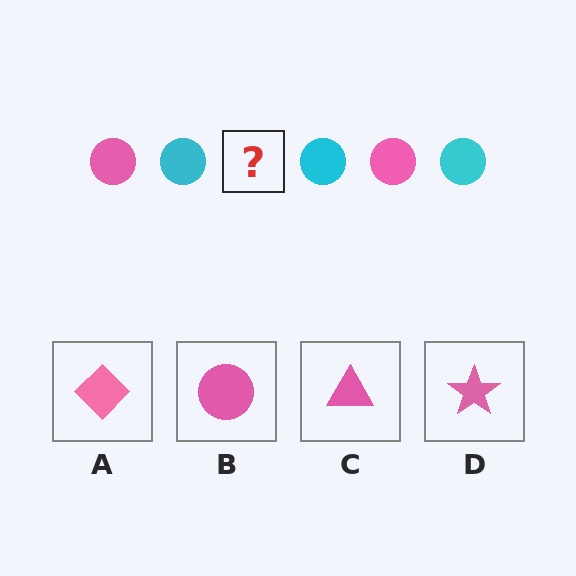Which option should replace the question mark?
Option B.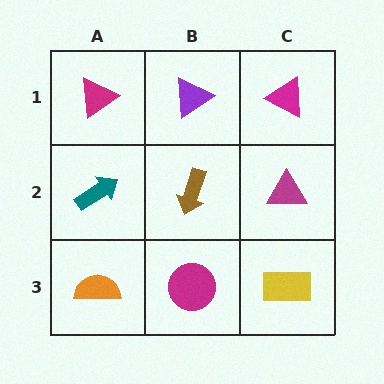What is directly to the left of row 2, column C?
A brown arrow.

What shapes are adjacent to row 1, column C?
A magenta triangle (row 2, column C), a purple triangle (row 1, column B).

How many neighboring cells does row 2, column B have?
4.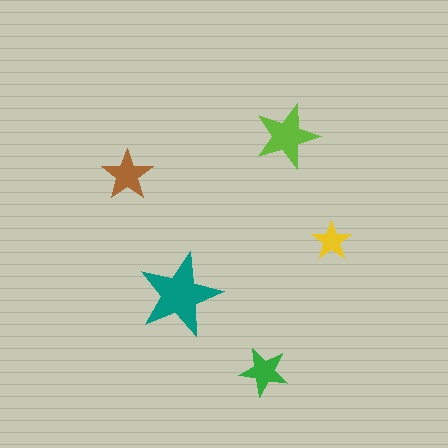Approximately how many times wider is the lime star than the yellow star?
About 1.5 times wider.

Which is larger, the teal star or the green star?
The teal one.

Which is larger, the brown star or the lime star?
The lime one.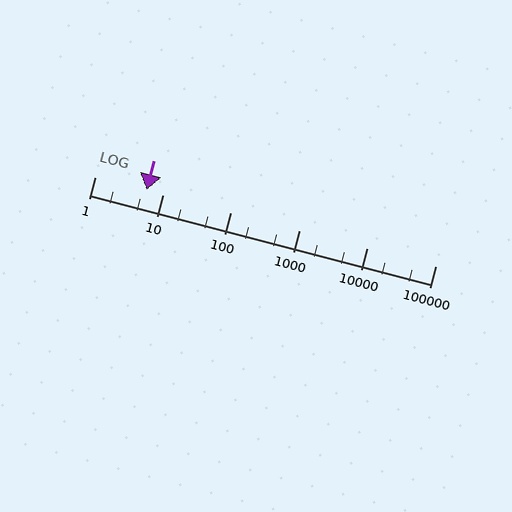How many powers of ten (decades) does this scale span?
The scale spans 5 decades, from 1 to 100000.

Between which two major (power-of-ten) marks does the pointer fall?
The pointer is between 1 and 10.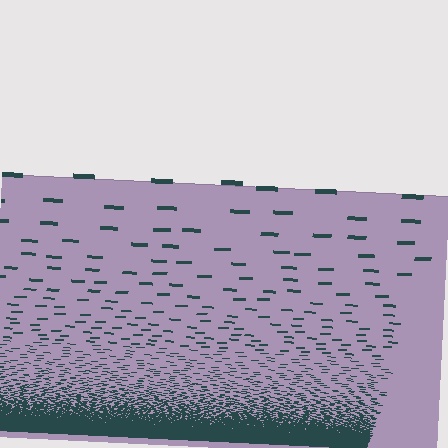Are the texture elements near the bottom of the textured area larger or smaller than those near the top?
Smaller. The gradient is inverted — elements near the bottom are smaller and denser.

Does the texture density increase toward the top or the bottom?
Density increases toward the bottom.